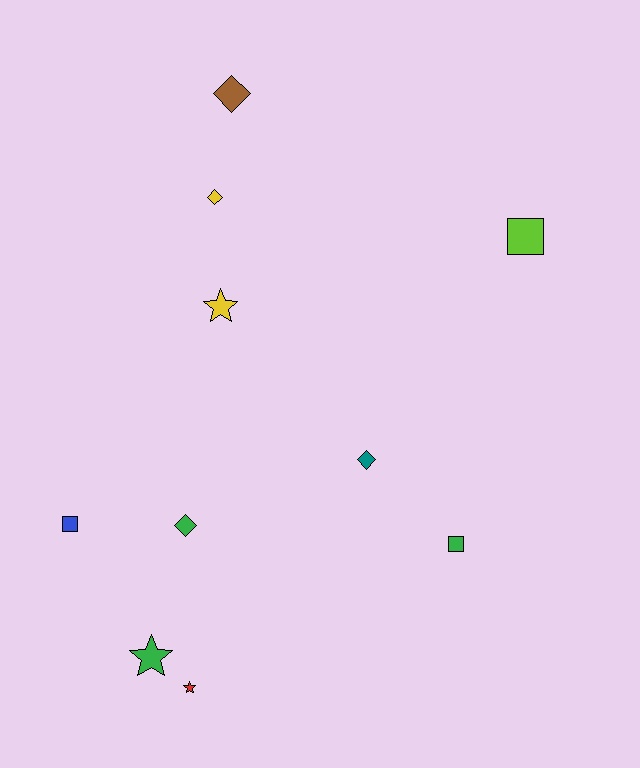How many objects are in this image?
There are 10 objects.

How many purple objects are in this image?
There are no purple objects.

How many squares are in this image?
There are 3 squares.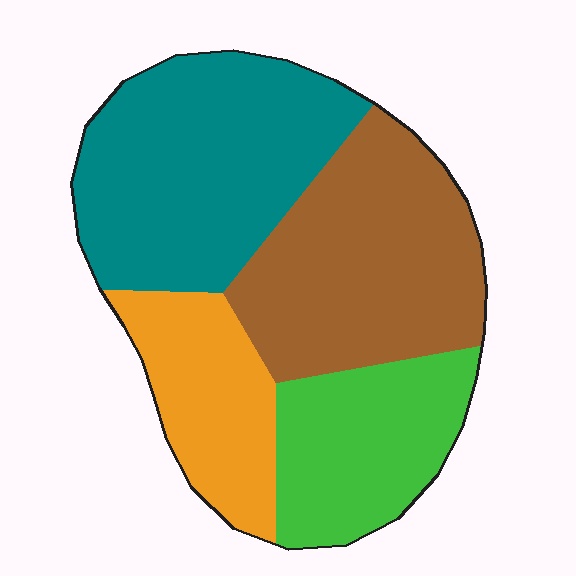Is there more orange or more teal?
Teal.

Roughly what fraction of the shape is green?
Green takes up about one fifth (1/5) of the shape.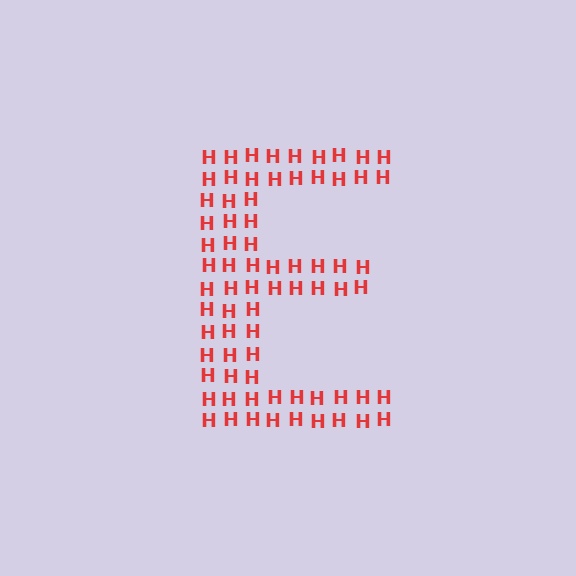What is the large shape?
The large shape is the letter E.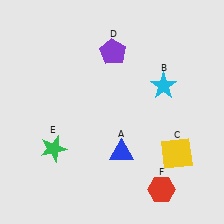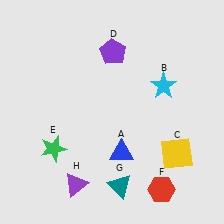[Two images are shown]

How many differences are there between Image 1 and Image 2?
There are 2 differences between the two images.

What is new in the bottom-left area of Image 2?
A purple triangle (H) was added in the bottom-left area of Image 2.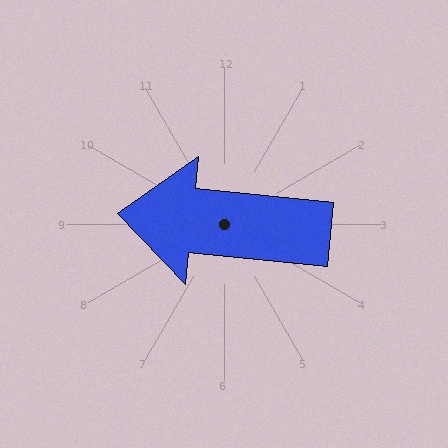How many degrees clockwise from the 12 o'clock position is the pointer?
Approximately 275 degrees.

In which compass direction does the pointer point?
West.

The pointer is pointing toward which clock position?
Roughly 9 o'clock.